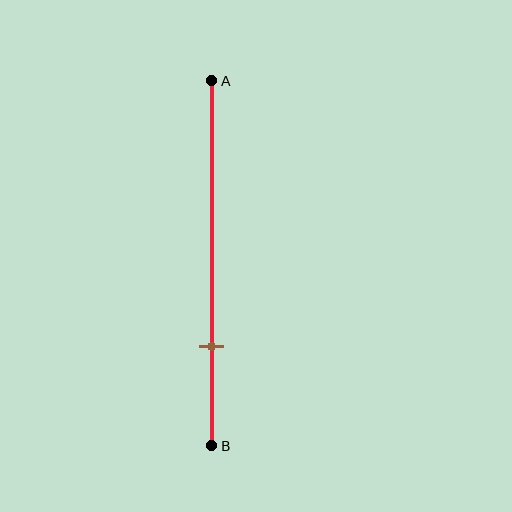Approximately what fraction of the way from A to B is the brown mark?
The brown mark is approximately 75% of the way from A to B.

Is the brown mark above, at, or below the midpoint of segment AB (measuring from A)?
The brown mark is below the midpoint of segment AB.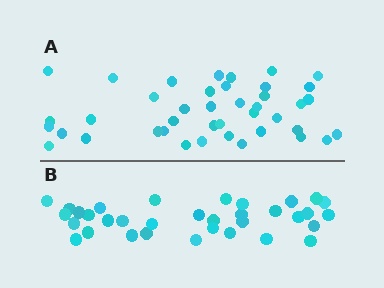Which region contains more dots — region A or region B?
Region A (the top region) has more dots.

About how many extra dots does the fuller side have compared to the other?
Region A has roughly 8 or so more dots than region B.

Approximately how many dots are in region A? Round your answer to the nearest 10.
About 40 dots. (The exact count is 41, which rounds to 40.)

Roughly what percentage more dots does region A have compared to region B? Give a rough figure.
About 20% more.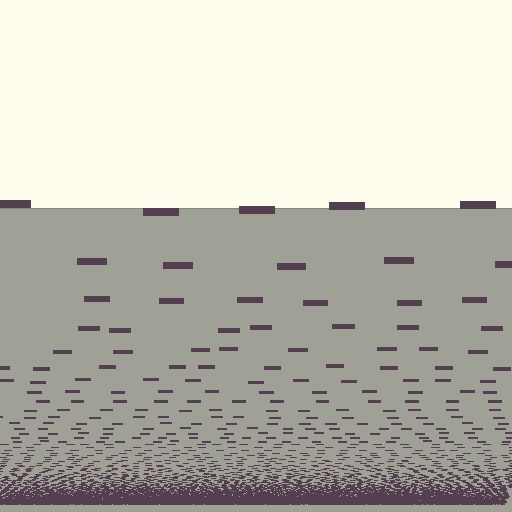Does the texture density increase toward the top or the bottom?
Density increases toward the bottom.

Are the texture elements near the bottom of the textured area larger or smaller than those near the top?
Smaller. The gradient is inverted — elements near the bottom are smaller and denser.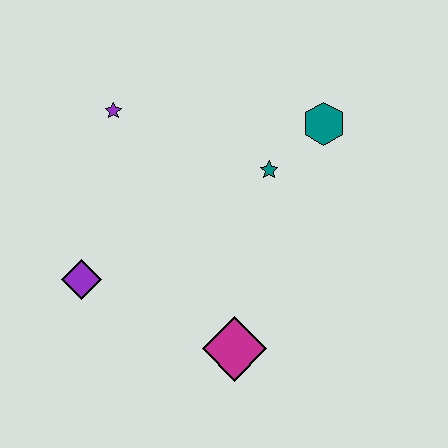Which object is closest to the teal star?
The teal hexagon is closest to the teal star.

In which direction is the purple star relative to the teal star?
The purple star is to the left of the teal star.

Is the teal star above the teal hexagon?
No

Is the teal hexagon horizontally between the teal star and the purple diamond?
No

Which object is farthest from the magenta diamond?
The purple star is farthest from the magenta diamond.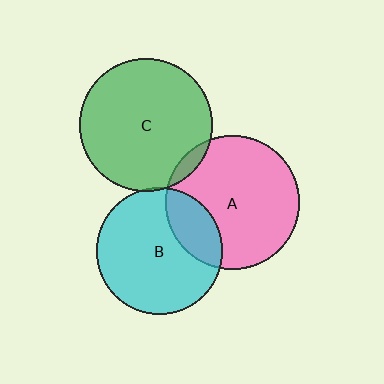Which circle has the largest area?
Circle A (pink).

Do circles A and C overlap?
Yes.